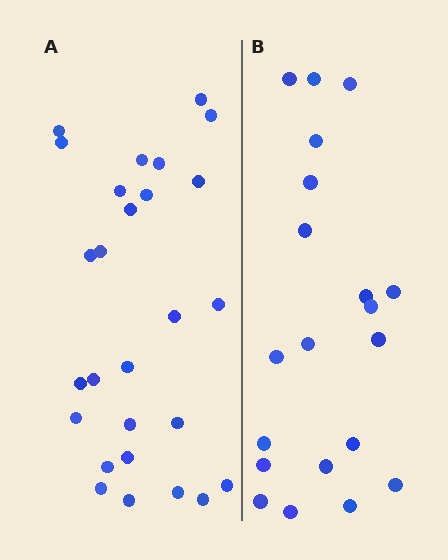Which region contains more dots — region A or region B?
Region A (the left region) has more dots.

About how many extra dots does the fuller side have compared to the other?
Region A has roughly 8 or so more dots than region B.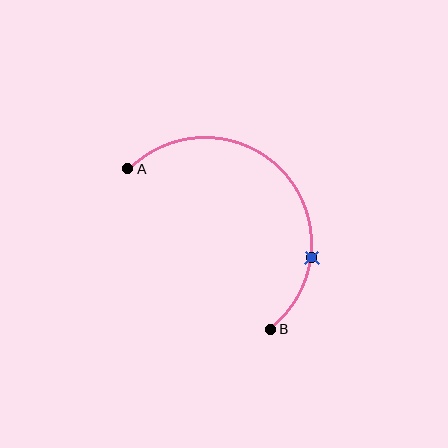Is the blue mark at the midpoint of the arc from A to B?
No. The blue mark lies on the arc but is closer to endpoint B. The arc midpoint would be at the point on the curve equidistant along the arc from both A and B.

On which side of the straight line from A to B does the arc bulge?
The arc bulges above and to the right of the straight line connecting A and B.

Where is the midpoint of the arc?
The arc midpoint is the point on the curve farthest from the straight line joining A and B. It sits above and to the right of that line.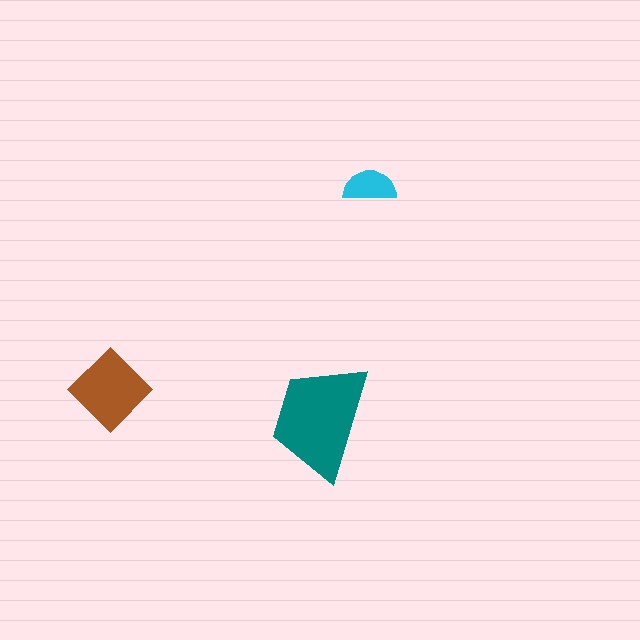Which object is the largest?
The teal trapezoid.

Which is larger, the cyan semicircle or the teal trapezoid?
The teal trapezoid.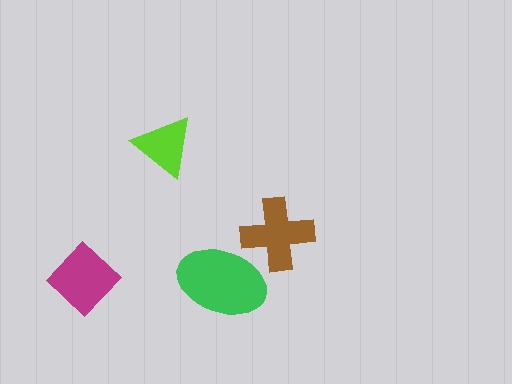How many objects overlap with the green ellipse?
1 object overlaps with the green ellipse.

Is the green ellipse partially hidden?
No, no other shape covers it.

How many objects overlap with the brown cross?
1 object overlaps with the brown cross.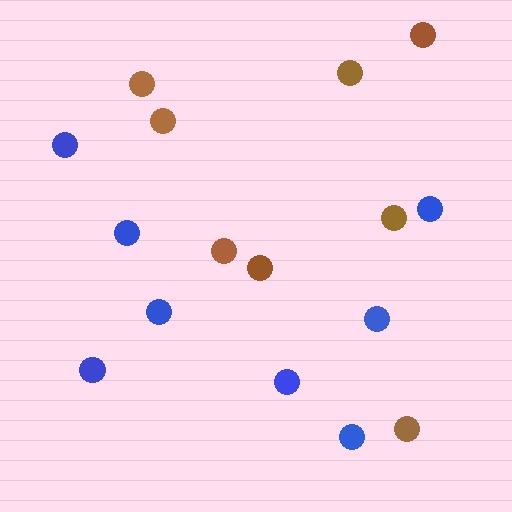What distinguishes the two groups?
There are 2 groups: one group of blue circles (8) and one group of brown circles (8).